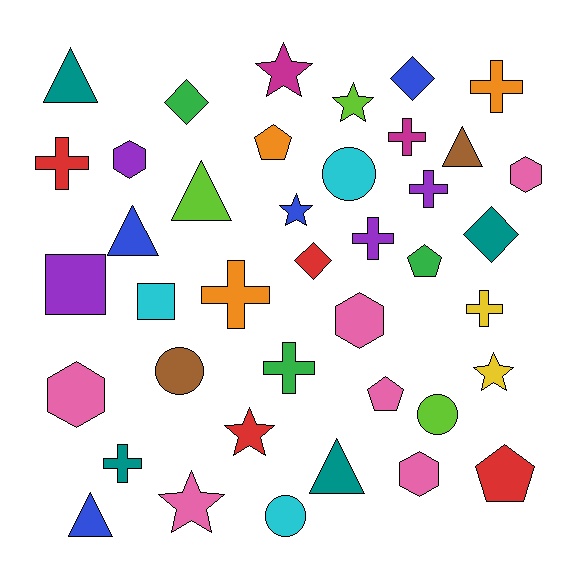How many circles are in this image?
There are 4 circles.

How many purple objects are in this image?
There are 4 purple objects.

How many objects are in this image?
There are 40 objects.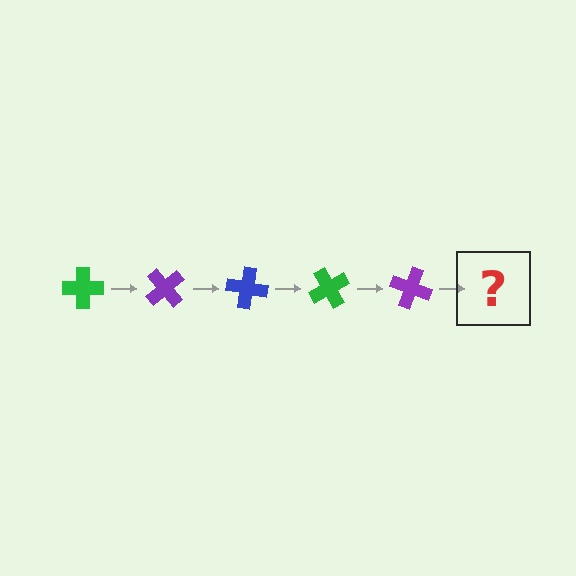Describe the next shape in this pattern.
It should be a blue cross, rotated 250 degrees from the start.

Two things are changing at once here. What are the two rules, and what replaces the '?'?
The two rules are that it rotates 50 degrees each step and the color cycles through green, purple, and blue. The '?' should be a blue cross, rotated 250 degrees from the start.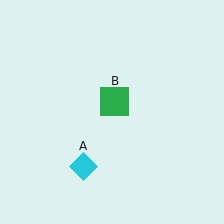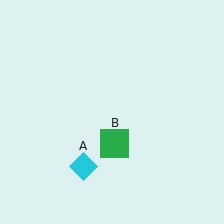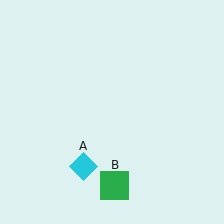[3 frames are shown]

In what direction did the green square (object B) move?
The green square (object B) moved down.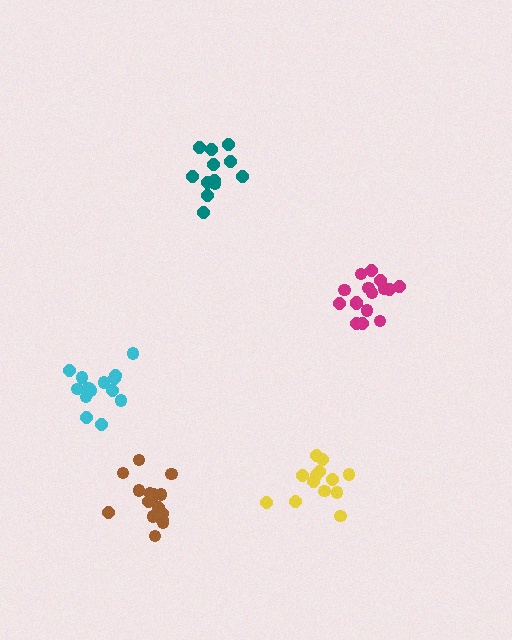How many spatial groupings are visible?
There are 5 spatial groupings.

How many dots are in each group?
Group 1: 16 dots, Group 2: 16 dots, Group 3: 12 dots, Group 4: 13 dots, Group 5: 15 dots (72 total).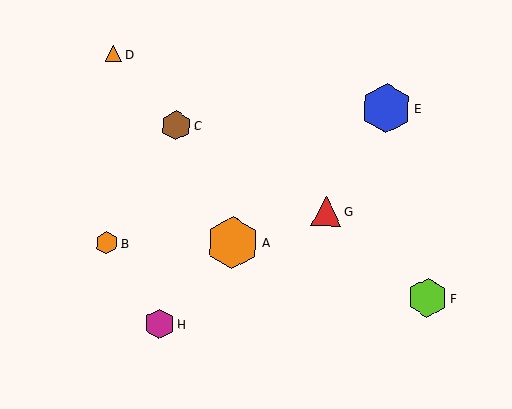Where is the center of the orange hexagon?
The center of the orange hexagon is at (106, 243).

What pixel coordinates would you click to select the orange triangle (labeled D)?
Click at (114, 54) to select the orange triangle D.